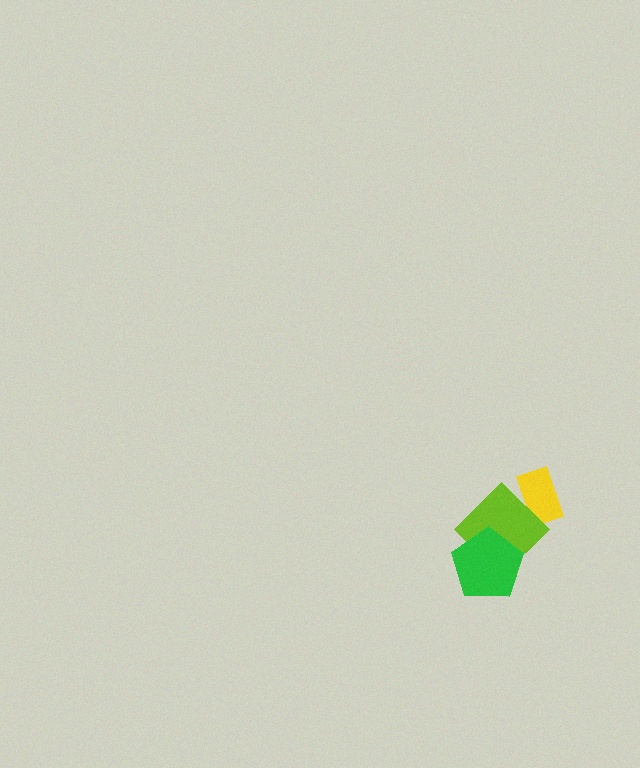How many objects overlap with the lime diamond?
2 objects overlap with the lime diamond.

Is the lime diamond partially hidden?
Yes, it is partially covered by another shape.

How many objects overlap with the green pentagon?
1 object overlaps with the green pentagon.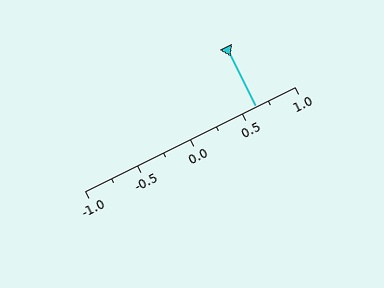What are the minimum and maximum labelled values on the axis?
The axis runs from -1.0 to 1.0.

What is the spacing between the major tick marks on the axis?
The major ticks are spaced 0.5 apart.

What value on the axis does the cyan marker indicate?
The marker indicates approximately 0.62.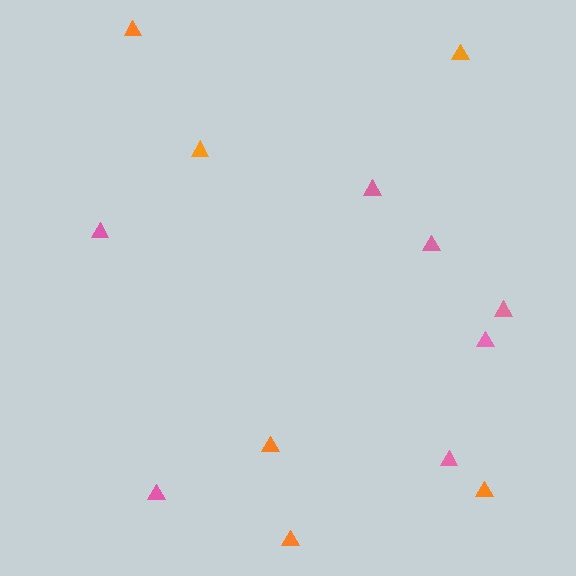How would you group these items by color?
There are 2 groups: one group of pink triangles (7) and one group of orange triangles (6).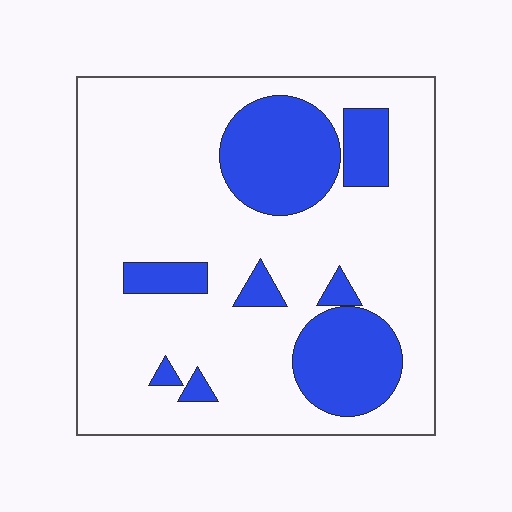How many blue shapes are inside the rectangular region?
8.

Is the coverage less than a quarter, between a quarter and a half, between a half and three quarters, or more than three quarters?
Less than a quarter.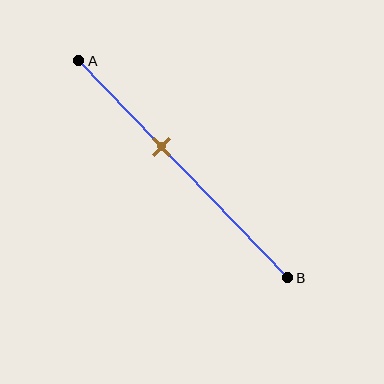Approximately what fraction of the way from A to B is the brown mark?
The brown mark is approximately 40% of the way from A to B.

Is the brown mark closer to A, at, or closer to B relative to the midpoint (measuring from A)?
The brown mark is closer to point A than the midpoint of segment AB.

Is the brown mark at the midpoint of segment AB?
No, the mark is at about 40% from A, not at the 50% midpoint.